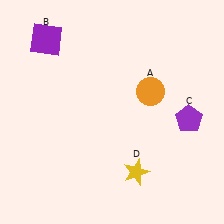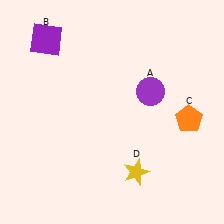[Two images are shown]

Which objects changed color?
A changed from orange to purple. C changed from purple to orange.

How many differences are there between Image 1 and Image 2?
There are 2 differences between the two images.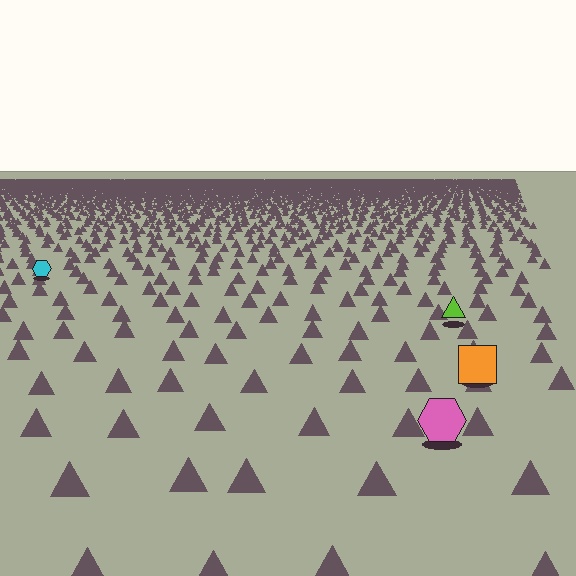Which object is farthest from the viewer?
The cyan hexagon is farthest from the viewer. It appears smaller and the ground texture around it is denser.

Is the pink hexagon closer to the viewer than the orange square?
Yes. The pink hexagon is closer — you can tell from the texture gradient: the ground texture is coarser near it.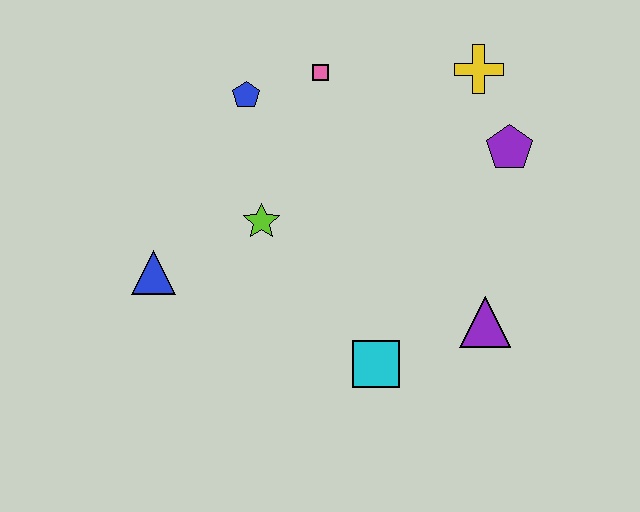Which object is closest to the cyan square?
The purple triangle is closest to the cyan square.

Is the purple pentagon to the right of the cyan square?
Yes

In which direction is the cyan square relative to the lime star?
The cyan square is below the lime star.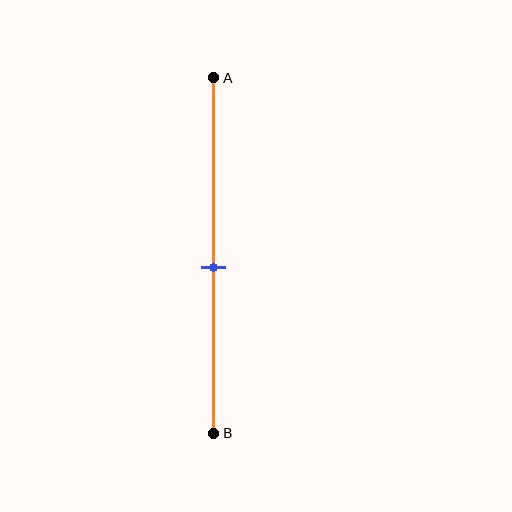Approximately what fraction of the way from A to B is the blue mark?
The blue mark is approximately 55% of the way from A to B.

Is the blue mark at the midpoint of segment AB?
No, the mark is at about 55% from A, not at the 50% midpoint.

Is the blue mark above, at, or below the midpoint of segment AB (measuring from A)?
The blue mark is below the midpoint of segment AB.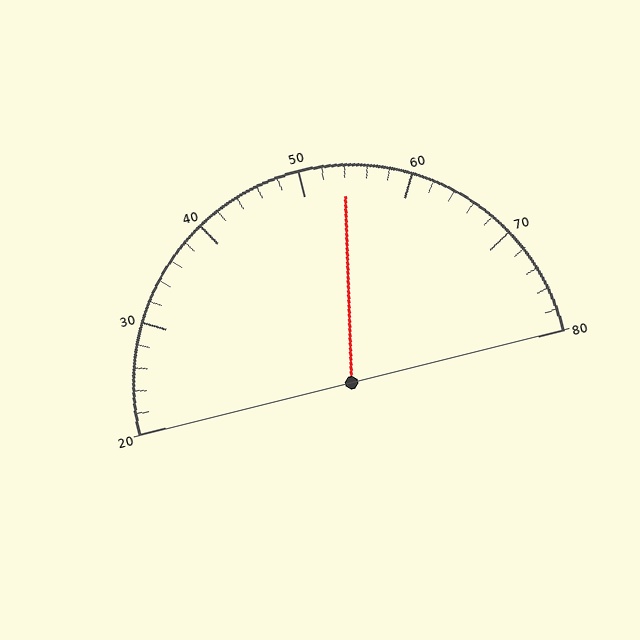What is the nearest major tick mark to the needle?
The nearest major tick mark is 50.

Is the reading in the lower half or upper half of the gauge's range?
The reading is in the upper half of the range (20 to 80).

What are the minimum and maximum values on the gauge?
The gauge ranges from 20 to 80.